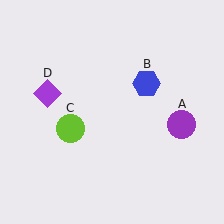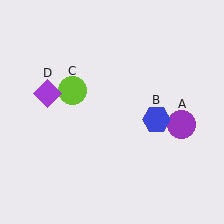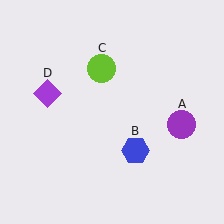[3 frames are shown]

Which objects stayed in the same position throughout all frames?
Purple circle (object A) and purple diamond (object D) remained stationary.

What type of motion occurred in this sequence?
The blue hexagon (object B), lime circle (object C) rotated clockwise around the center of the scene.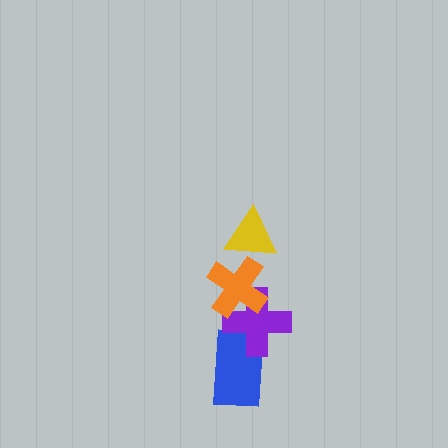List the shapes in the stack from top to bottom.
From top to bottom: the yellow triangle, the orange cross, the purple cross, the blue rectangle.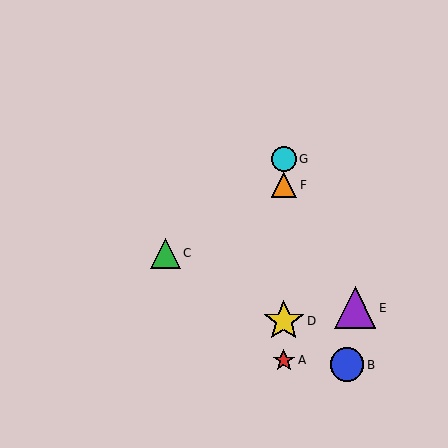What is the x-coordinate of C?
Object C is at x≈166.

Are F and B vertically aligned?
No, F is at x≈284 and B is at x≈347.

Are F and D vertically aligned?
Yes, both are at x≈284.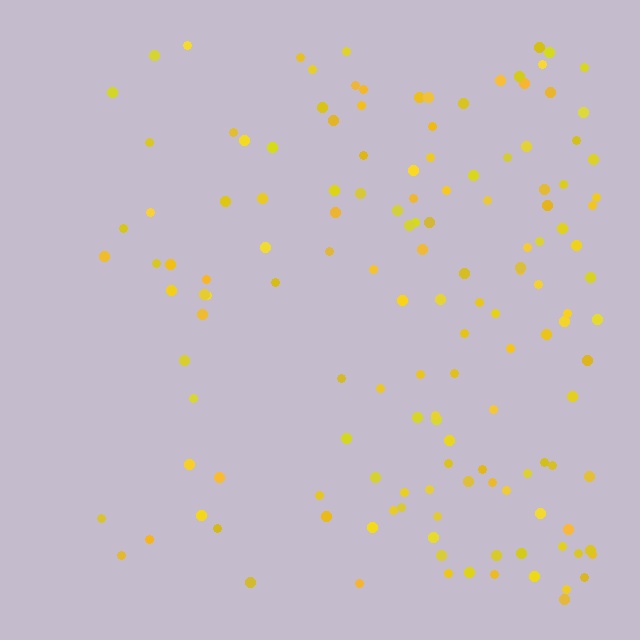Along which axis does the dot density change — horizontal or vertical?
Horizontal.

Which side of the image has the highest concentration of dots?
The right.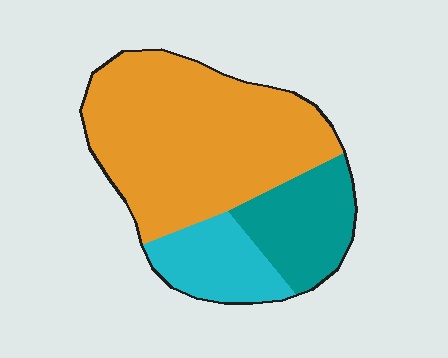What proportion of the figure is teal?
Teal covers about 20% of the figure.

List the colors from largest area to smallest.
From largest to smallest: orange, teal, cyan.